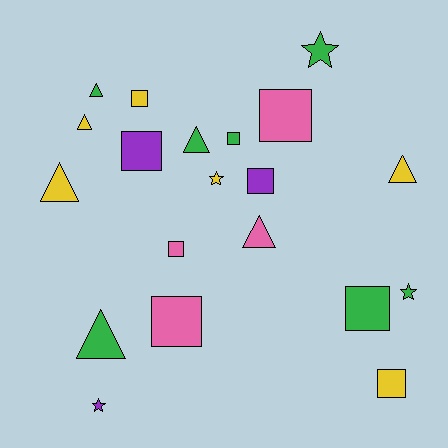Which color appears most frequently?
Green, with 7 objects.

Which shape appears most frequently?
Square, with 9 objects.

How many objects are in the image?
There are 20 objects.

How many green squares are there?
There are 2 green squares.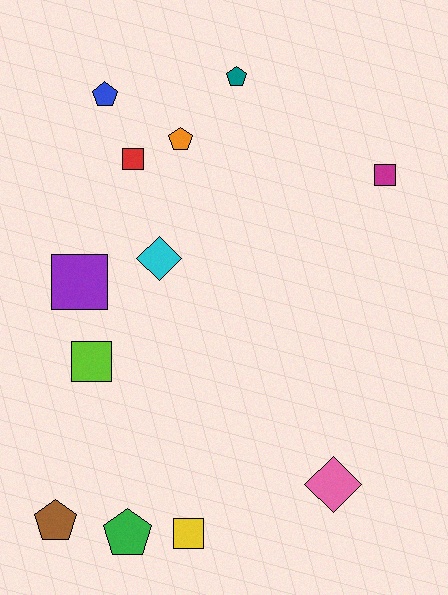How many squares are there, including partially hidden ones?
There are 5 squares.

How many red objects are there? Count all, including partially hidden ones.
There is 1 red object.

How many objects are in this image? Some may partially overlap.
There are 12 objects.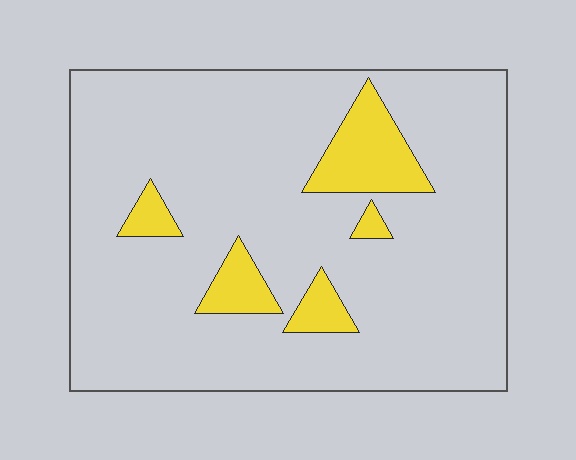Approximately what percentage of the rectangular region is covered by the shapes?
Approximately 10%.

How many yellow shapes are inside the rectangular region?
5.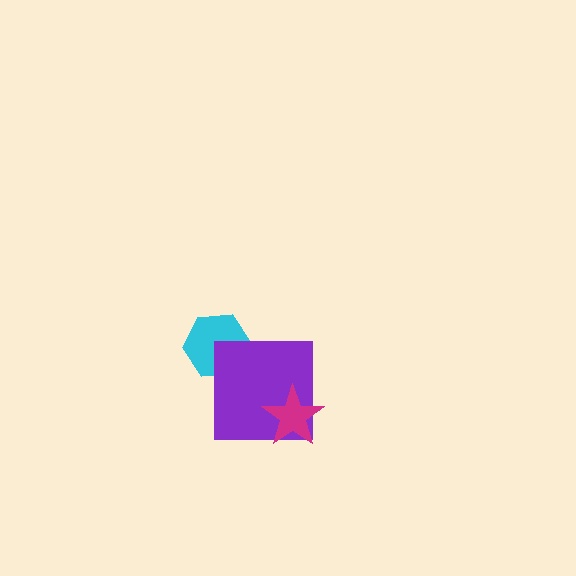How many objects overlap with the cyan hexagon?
1 object overlaps with the cyan hexagon.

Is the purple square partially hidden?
Yes, it is partially covered by another shape.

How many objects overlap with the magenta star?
1 object overlaps with the magenta star.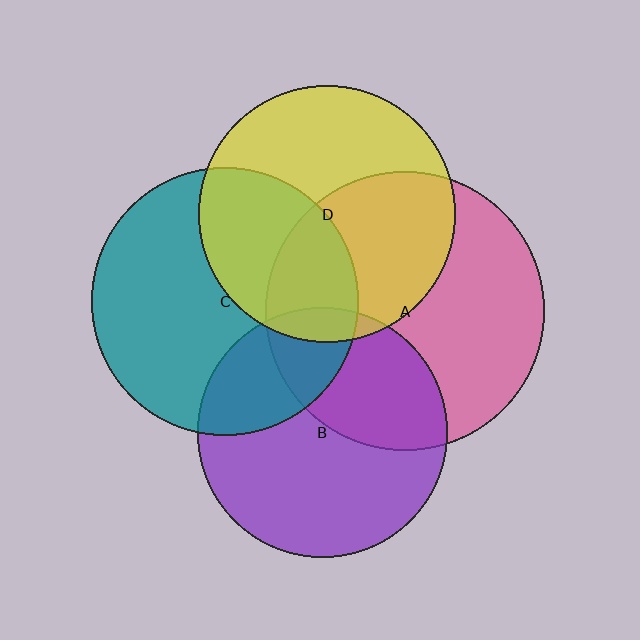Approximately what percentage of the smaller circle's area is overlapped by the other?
Approximately 45%.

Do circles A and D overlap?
Yes.